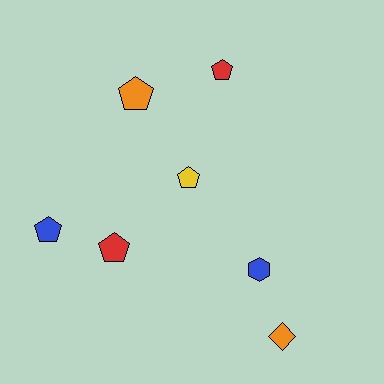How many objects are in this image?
There are 7 objects.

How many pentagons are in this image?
There are 5 pentagons.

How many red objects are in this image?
There are 2 red objects.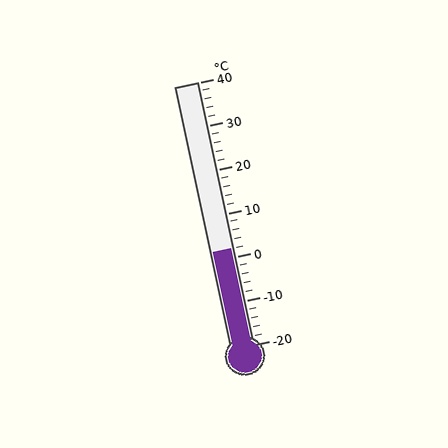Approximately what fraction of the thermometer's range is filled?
The thermometer is filled to approximately 35% of its range.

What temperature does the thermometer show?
The thermometer shows approximately 2°C.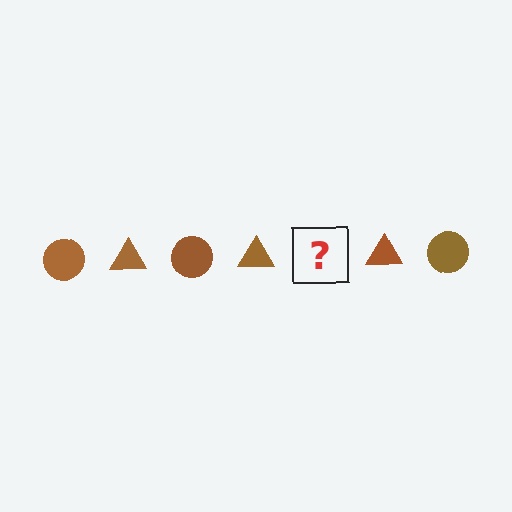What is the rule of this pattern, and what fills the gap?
The rule is that the pattern cycles through circle, triangle shapes in brown. The gap should be filled with a brown circle.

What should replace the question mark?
The question mark should be replaced with a brown circle.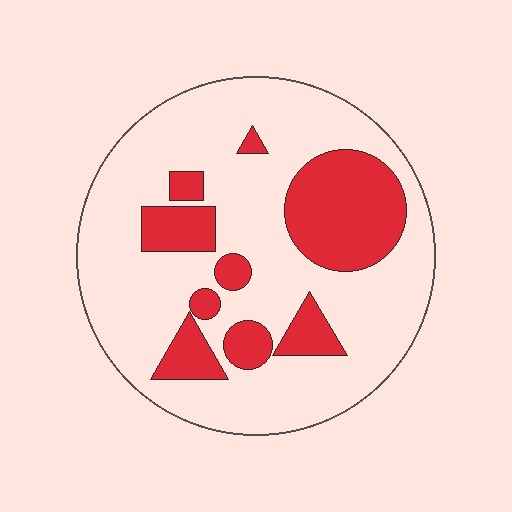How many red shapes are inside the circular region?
9.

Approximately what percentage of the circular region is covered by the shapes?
Approximately 25%.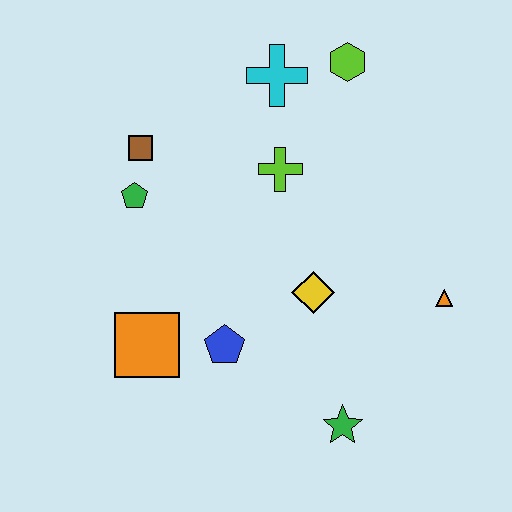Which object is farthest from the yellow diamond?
The lime hexagon is farthest from the yellow diamond.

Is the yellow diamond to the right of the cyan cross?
Yes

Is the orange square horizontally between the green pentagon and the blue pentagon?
Yes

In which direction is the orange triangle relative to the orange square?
The orange triangle is to the right of the orange square.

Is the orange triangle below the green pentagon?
Yes